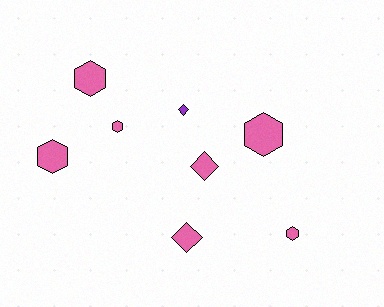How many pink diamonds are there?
There are 2 pink diamonds.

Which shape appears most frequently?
Hexagon, with 5 objects.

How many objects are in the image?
There are 8 objects.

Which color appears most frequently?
Pink, with 7 objects.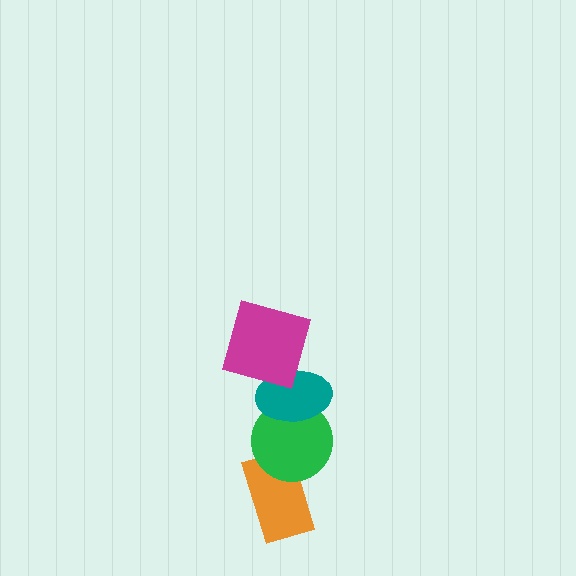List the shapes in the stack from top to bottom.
From top to bottom: the magenta square, the teal ellipse, the green circle, the orange rectangle.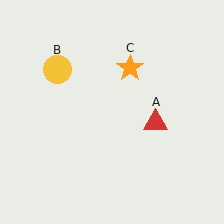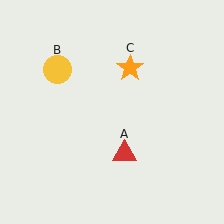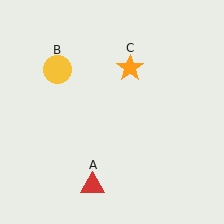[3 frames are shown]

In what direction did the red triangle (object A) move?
The red triangle (object A) moved down and to the left.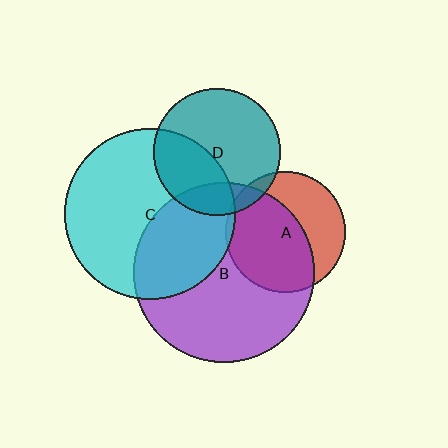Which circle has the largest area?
Circle B (purple).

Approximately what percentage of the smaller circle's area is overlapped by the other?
Approximately 60%.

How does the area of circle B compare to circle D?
Approximately 2.0 times.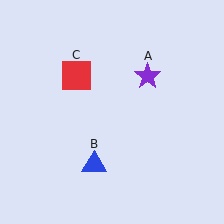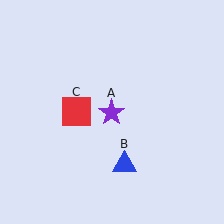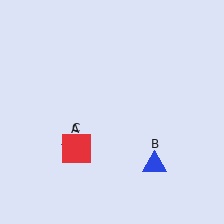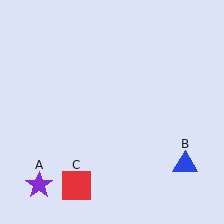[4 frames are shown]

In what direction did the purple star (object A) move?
The purple star (object A) moved down and to the left.